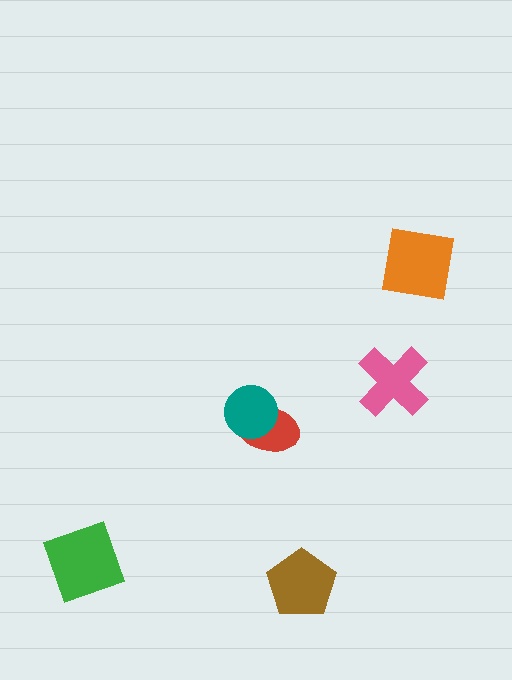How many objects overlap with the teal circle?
1 object overlaps with the teal circle.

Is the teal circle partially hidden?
No, no other shape covers it.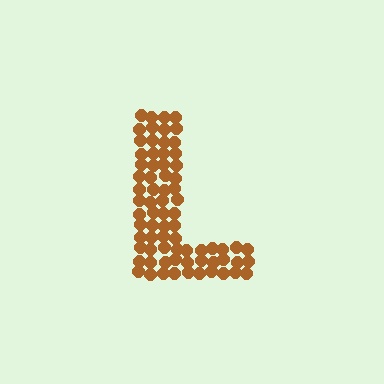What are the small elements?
The small elements are circles.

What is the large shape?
The large shape is the letter L.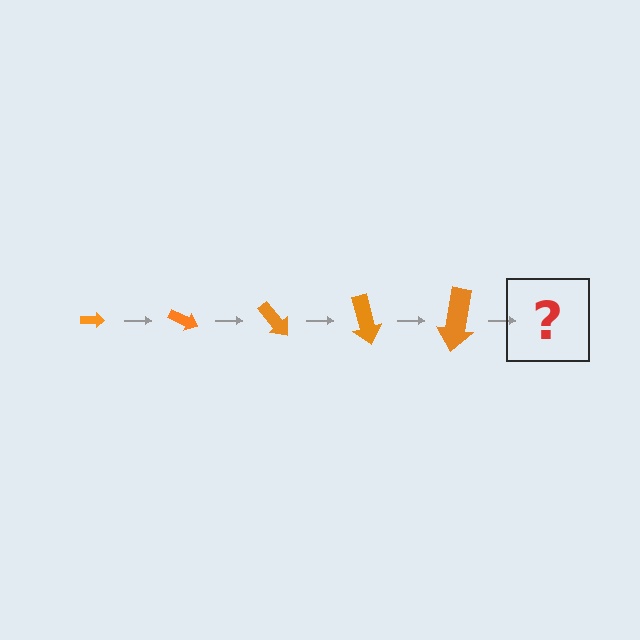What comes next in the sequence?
The next element should be an arrow, larger than the previous one and rotated 125 degrees from the start.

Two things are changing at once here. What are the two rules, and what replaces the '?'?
The two rules are that the arrow grows larger each step and it rotates 25 degrees each step. The '?' should be an arrow, larger than the previous one and rotated 125 degrees from the start.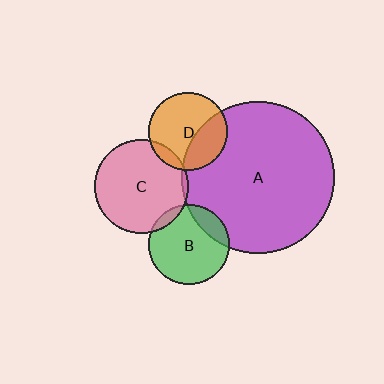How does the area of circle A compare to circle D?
Approximately 3.8 times.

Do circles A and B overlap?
Yes.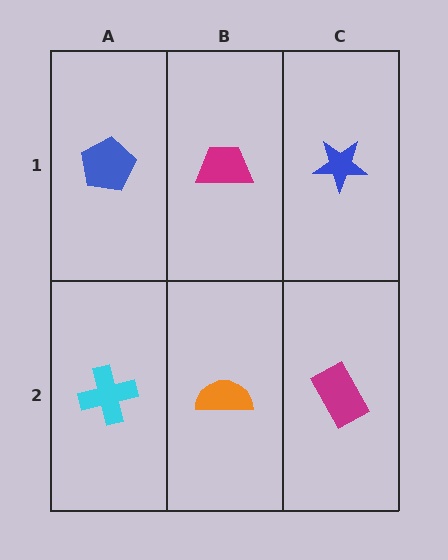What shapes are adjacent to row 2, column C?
A blue star (row 1, column C), an orange semicircle (row 2, column B).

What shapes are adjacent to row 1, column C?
A magenta rectangle (row 2, column C), a magenta trapezoid (row 1, column B).